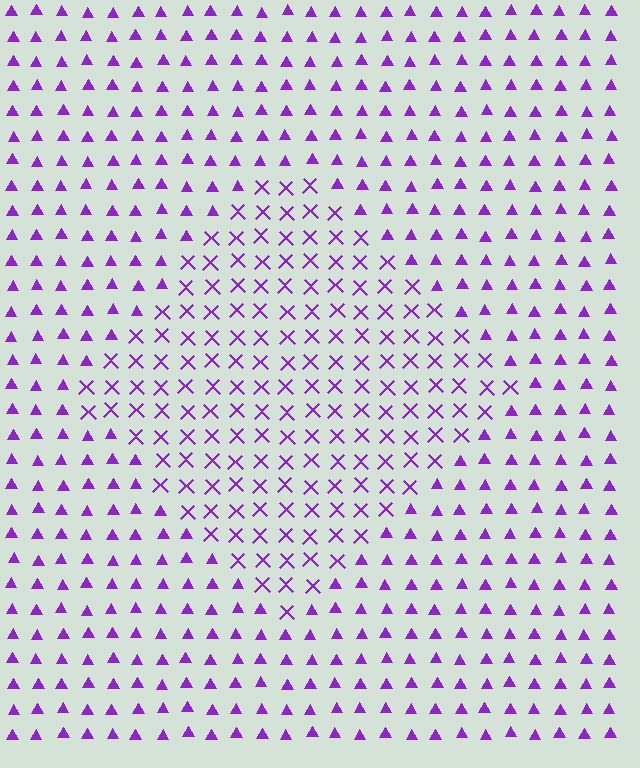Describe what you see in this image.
The image is filled with small purple elements arranged in a uniform grid. A diamond-shaped region contains X marks, while the surrounding area contains triangles. The boundary is defined purely by the change in element shape.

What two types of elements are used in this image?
The image uses X marks inside the diamond region and triangles outside it.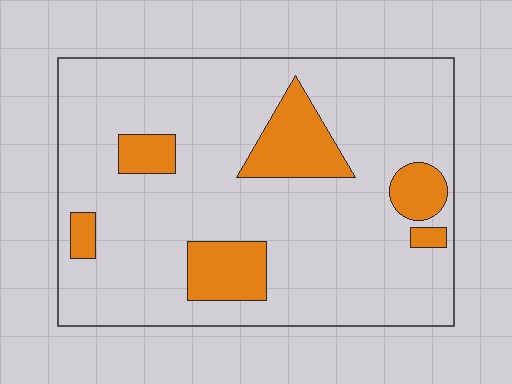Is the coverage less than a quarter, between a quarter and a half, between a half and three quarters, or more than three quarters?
Less than a quarter.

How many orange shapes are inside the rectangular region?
6.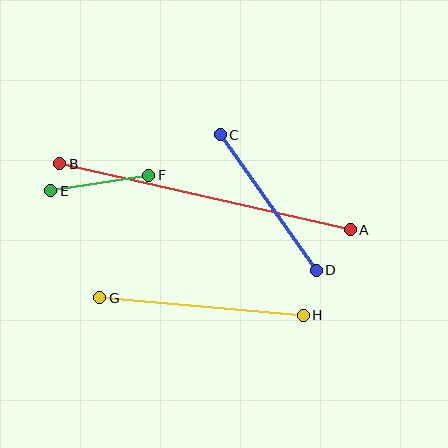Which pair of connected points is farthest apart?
Points A and B are farthest apart.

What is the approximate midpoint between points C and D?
The midpoint is at approximately (268, 202) pixels.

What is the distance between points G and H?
The distance is approximately 204 pixels.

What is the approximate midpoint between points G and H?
The midpoint is at approximately (201, 306) pixels.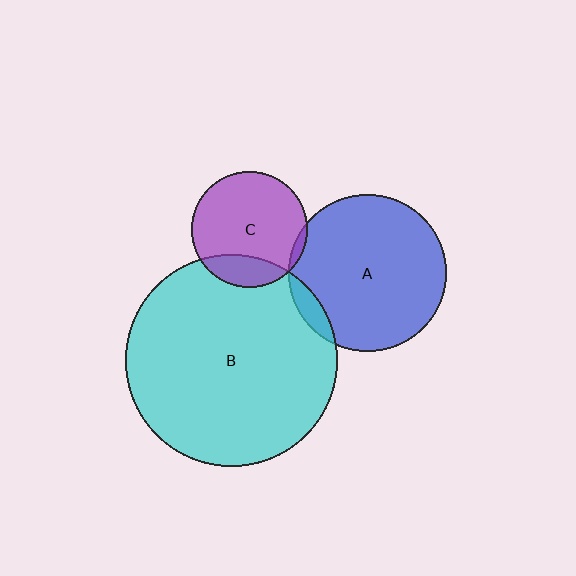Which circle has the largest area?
Circle B (cyan).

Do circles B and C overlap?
Yes.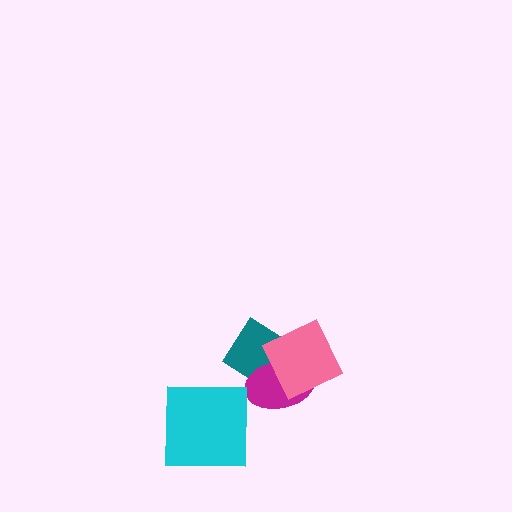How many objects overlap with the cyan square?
0 objects overlap with the cyan square.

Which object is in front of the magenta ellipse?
The pink square is in front of the magenta ellipse.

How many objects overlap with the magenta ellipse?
2 objects overlap with the magenta ellipse.